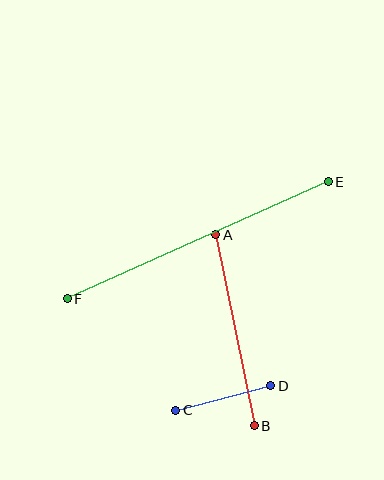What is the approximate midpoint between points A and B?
The midpoint is at approximately (235, 330) pixels.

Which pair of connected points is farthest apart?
Points E and F are farthest apart.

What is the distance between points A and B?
The distance is approximately 195 pixels.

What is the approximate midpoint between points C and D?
The midpoint is at approximately (223, 398) pixels.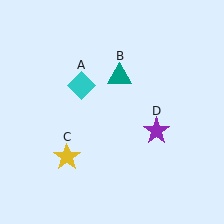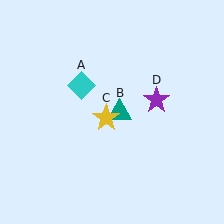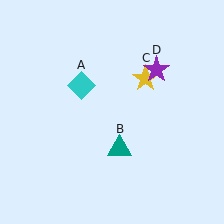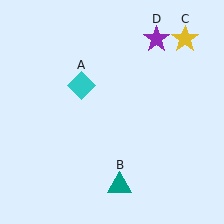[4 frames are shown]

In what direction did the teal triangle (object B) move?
The teal triangle (object B) moved down.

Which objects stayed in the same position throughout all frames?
Cyan diamond (object A) remained stationary.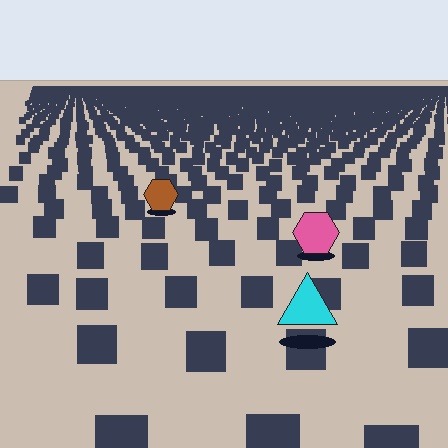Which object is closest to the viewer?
The cyan triangle is closest. The texture marks near it are larger and more spread out.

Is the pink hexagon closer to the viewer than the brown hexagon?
Yes. The pink hexagon is closer — you can tell from the texture gradient: the ground texture is coarser near it.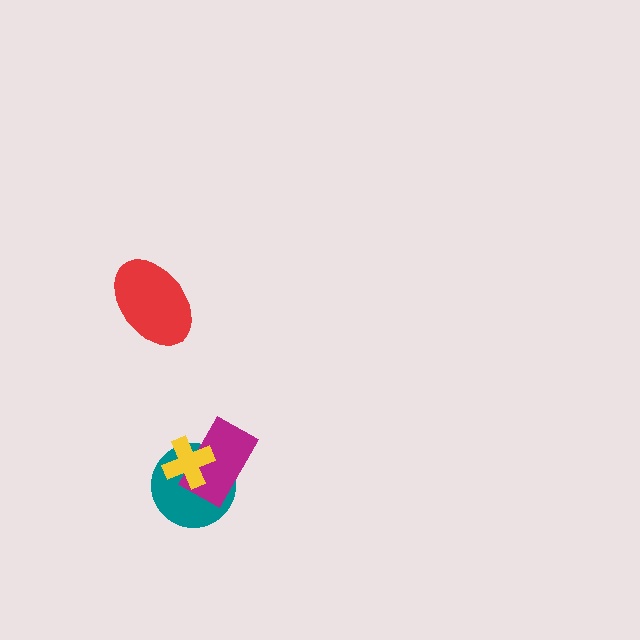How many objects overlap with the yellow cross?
2 objects overlap with the yellow cross.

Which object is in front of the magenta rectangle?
The yellow cross is in front of the magenta rectangle.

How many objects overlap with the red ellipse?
0 objects overlap with the red ellipse.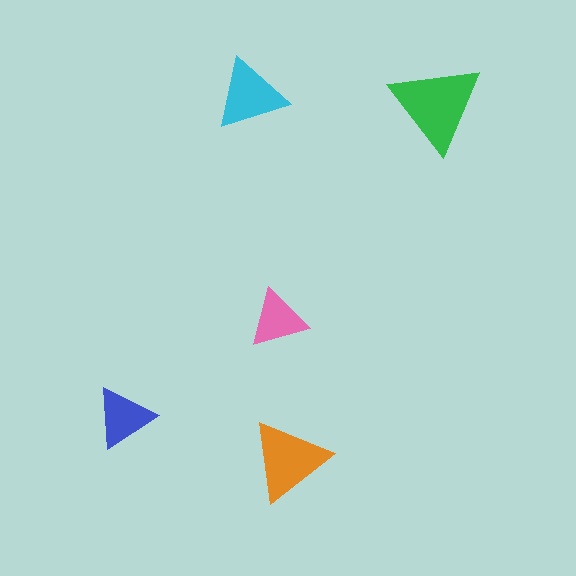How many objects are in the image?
There are 5 objects in the image.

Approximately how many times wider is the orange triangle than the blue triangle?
About 1.5 times wider.